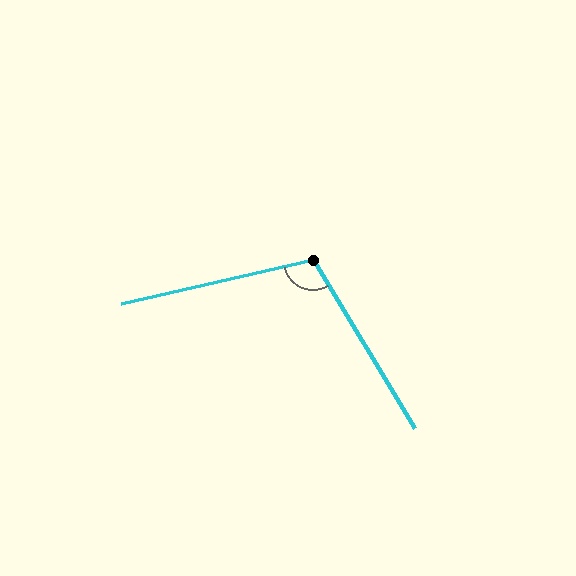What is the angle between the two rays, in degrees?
Approximately 108 degrees.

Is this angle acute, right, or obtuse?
It is obtuse.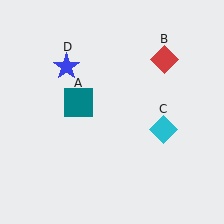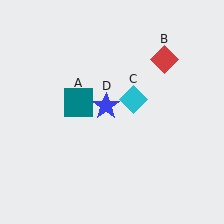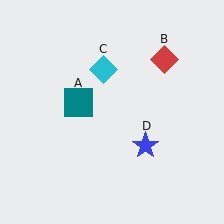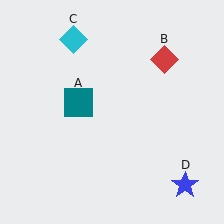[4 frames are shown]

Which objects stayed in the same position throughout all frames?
Teal square (object A) and red diamond (object B) remained stationary.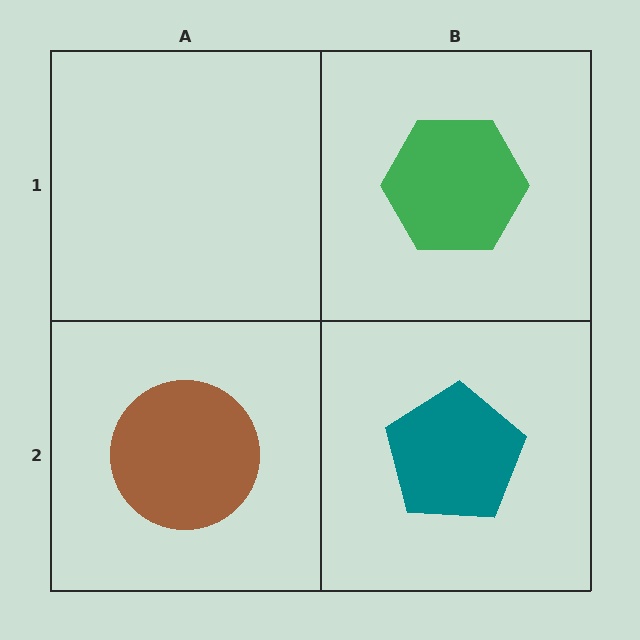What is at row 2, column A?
A brown circle.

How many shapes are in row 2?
2 shapes.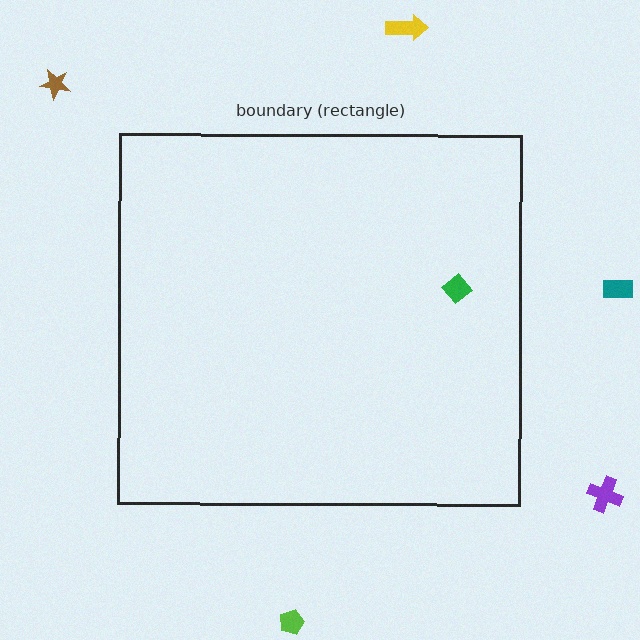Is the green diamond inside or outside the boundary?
Inside.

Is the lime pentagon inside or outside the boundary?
Outside.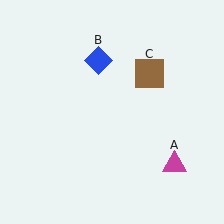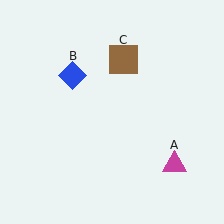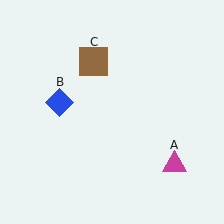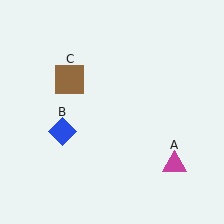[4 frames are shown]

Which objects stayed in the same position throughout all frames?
Magenta triangle (object A) remained stationary.